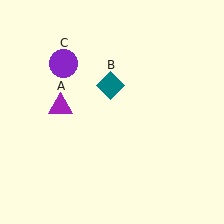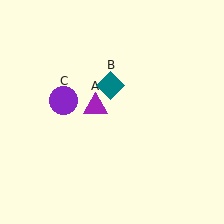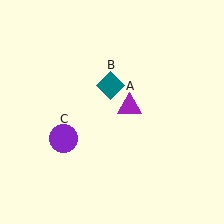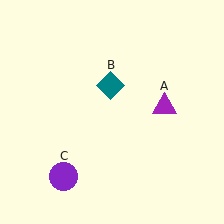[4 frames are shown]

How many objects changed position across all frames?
2 objects changed position: purple triangle (object A), purple circle (object C).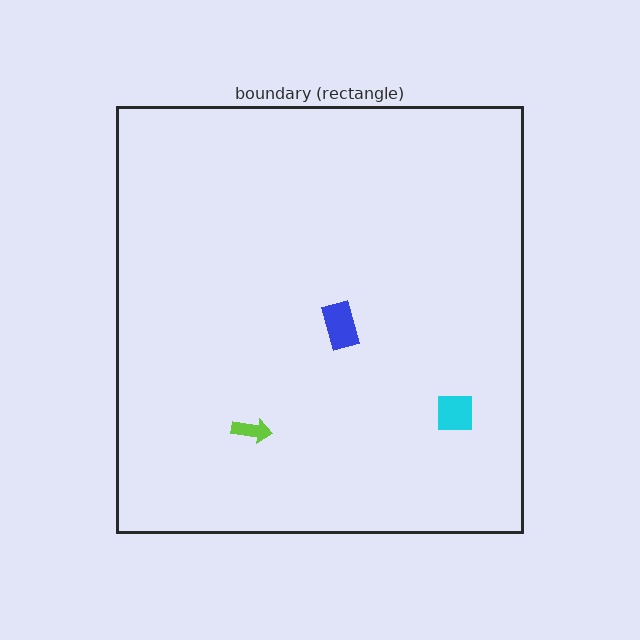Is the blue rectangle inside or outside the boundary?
Inside.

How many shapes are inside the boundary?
3 inside, 0 outside.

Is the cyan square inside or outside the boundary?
Inside.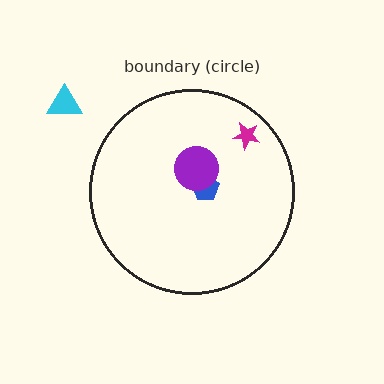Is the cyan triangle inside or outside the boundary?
Outside.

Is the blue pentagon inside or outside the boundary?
Inside.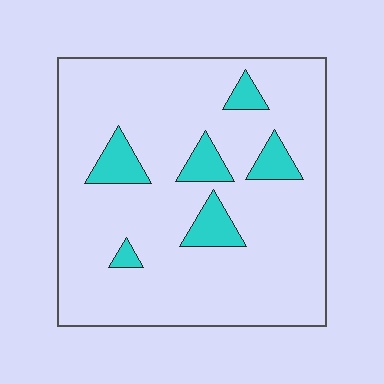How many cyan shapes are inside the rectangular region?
6.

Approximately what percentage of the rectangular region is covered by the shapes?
Approximately 10%.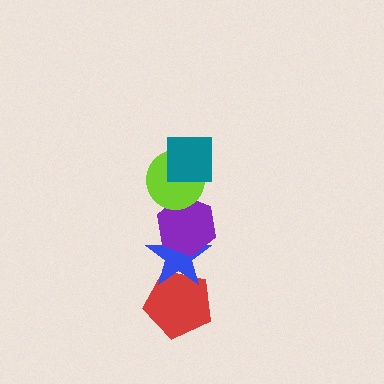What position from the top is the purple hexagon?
The purple hexagon is 3rd from the top.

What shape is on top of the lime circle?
The teal square is on top of the lime circle.